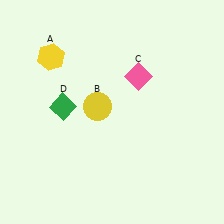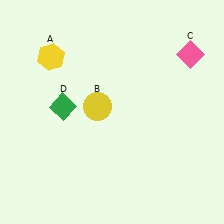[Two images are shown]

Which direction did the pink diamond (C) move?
The pink diamond (C) moved right.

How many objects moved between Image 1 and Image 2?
1 object moved between the two images.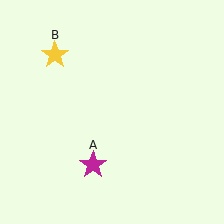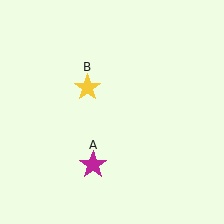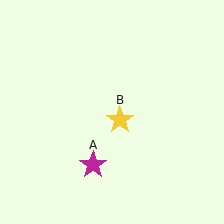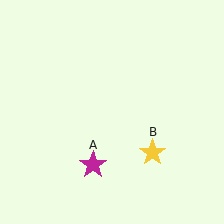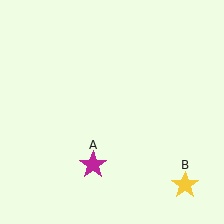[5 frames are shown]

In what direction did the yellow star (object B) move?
The yellow star (object B) moved down and to the right.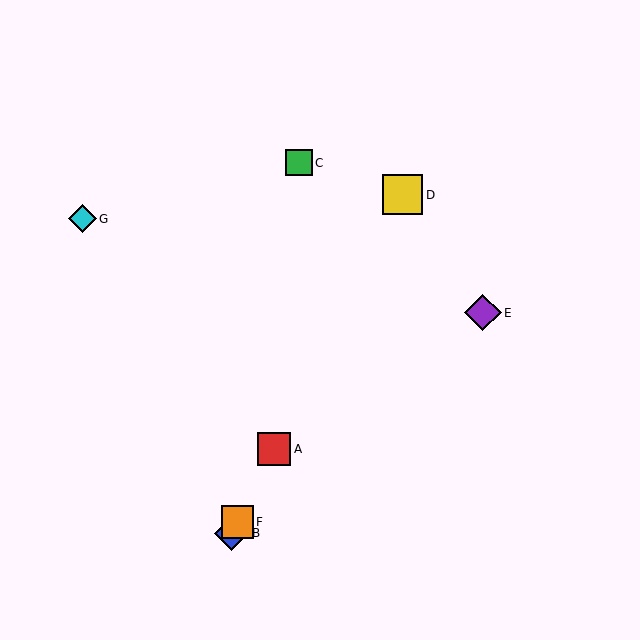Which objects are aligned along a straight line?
Objects A, B, D, F are aligned along a straight line.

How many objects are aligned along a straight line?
4 objects (A, B, D, F) are aligned along a straight line.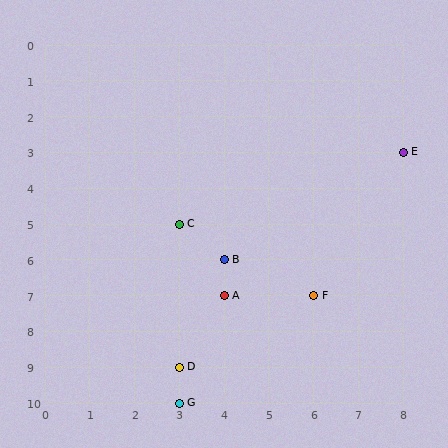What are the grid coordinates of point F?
Point F is at grid coordinates (6, 7).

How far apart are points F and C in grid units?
Points F and C are 3 columns and 2 rows apart (about 3.6 grid units diagonally).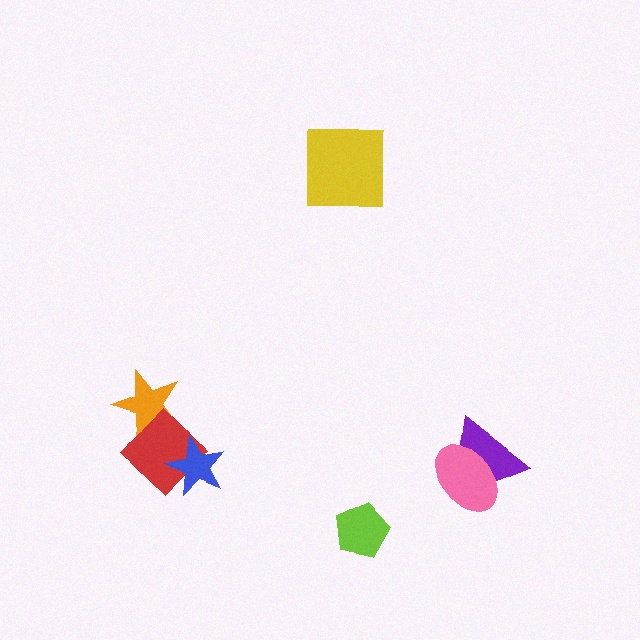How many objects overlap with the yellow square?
0 objects overlap with the yellow square.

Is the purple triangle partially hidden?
Yes, it is partially covered by another shape.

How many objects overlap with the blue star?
1 object overlaps with the blue star.